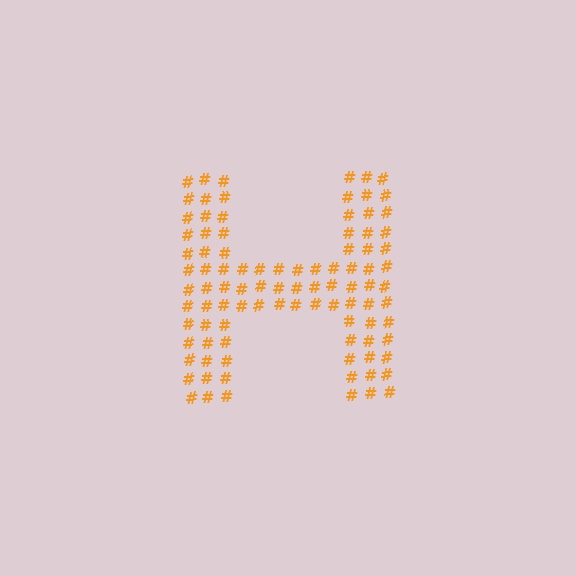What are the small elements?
The small elements are hash symbols.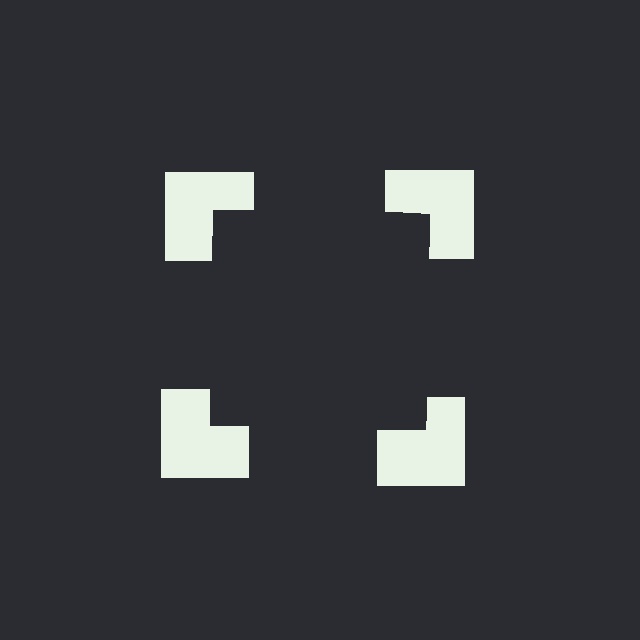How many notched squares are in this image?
There are 4 — one at each vertex of the illusory square.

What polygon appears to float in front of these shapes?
An illusory square — its edges are inferred from the aligned wedge cuts in the notched squares, not physically drawn.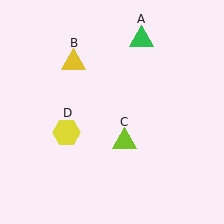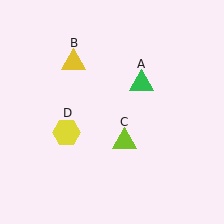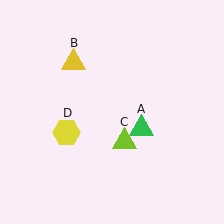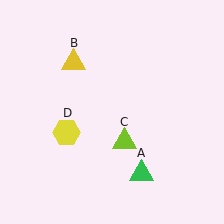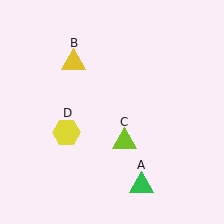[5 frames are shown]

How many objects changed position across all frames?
1 object changed position: green triangle (object A).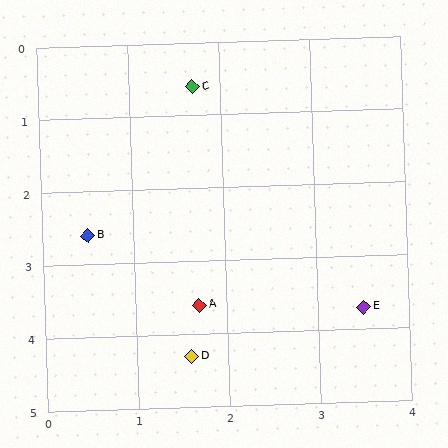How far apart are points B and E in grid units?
Points B and E are about 3.2 grid units apart.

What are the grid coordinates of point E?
Point E is at approximately (3.5, 3.7).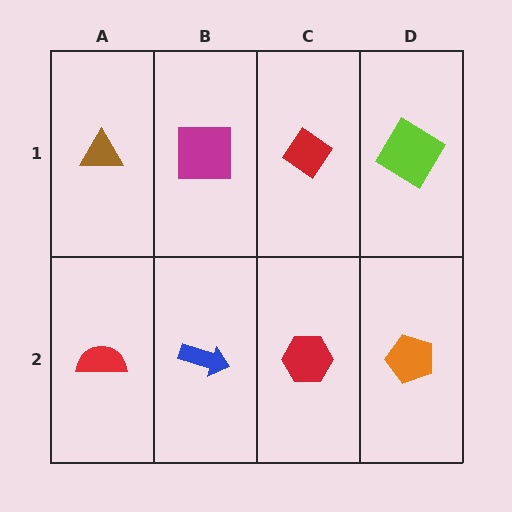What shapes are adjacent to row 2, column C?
A red diamond (row 1, column C), a blue arrow (row 2, column B), an orange pentagon (row 2, column D).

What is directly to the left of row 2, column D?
A red hexagon.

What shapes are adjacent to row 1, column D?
An orange pentagon (row 2, column D), a red diamond (row 1, column C).